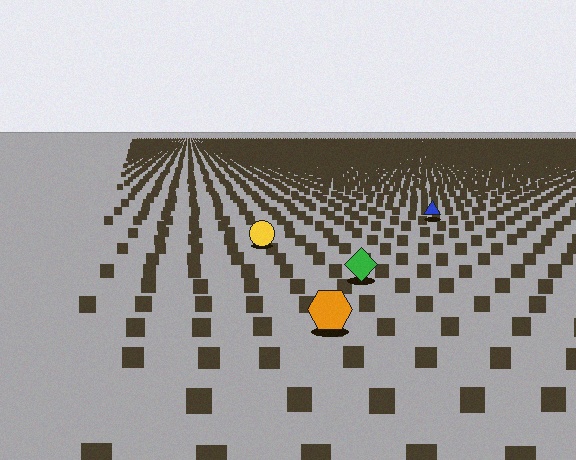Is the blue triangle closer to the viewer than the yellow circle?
No. The yellow circle is closer — you can tell from the texture gradient: the ground texture is coarser near it.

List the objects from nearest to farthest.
From nearest to farthest: the orange hexagon, the green diamond, the yellow circle, the blue triangle.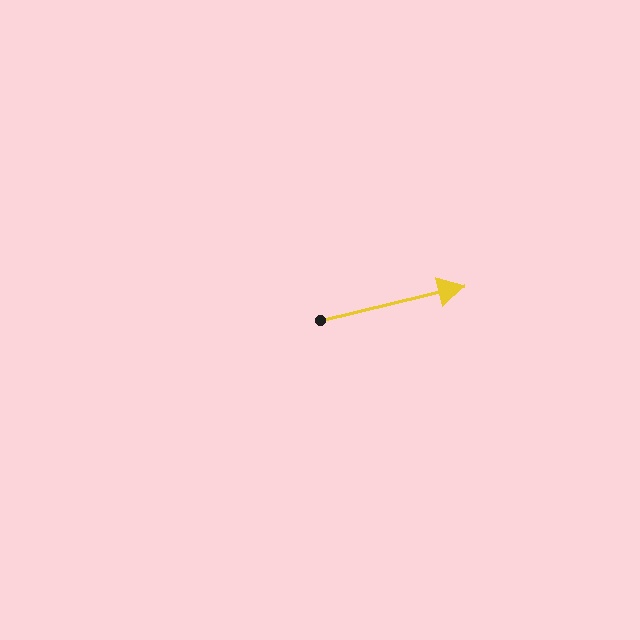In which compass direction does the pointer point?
East.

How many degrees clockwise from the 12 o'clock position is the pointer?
Approximately 77 degrees.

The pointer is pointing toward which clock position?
Roughly 3 o'clock.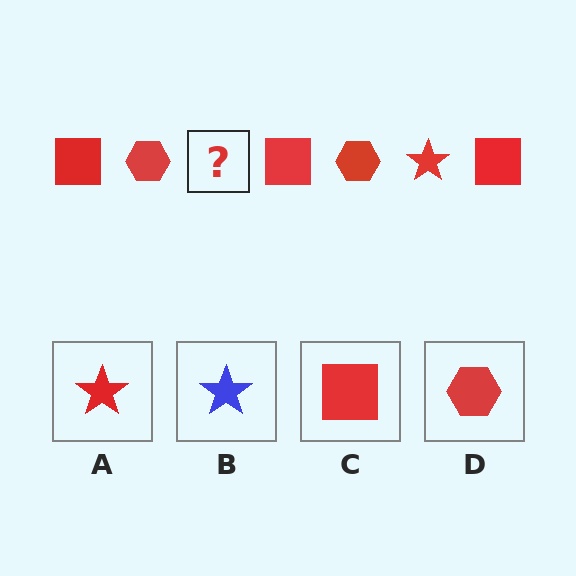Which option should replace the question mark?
Option A.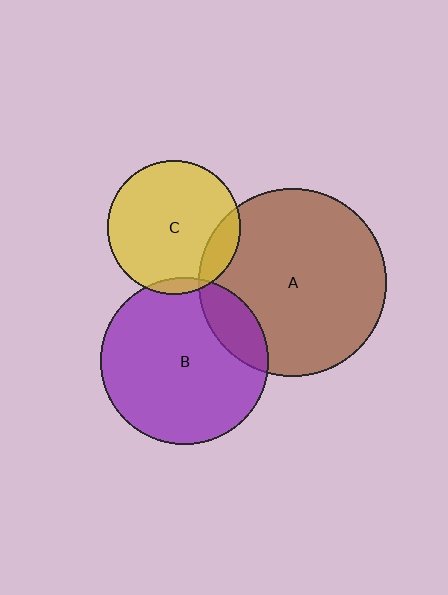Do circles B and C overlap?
Yes.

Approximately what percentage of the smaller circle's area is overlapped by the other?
Approximately 5%.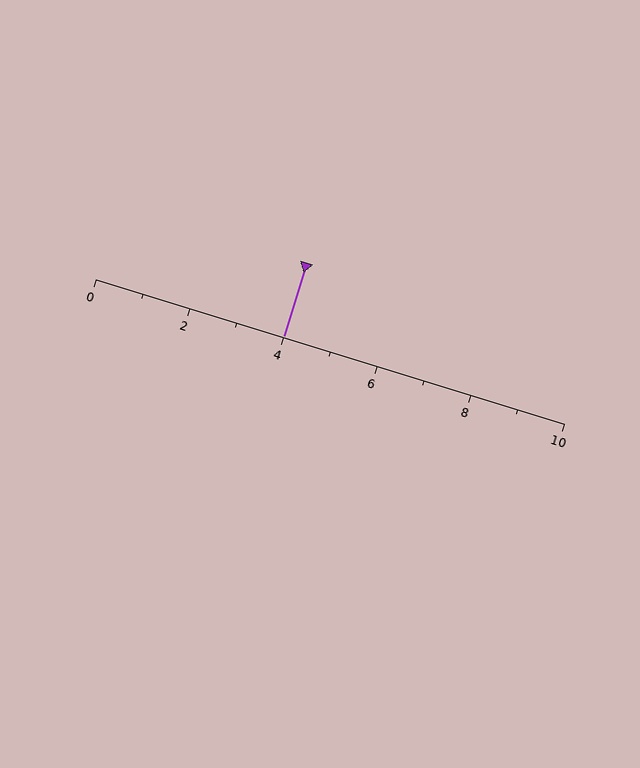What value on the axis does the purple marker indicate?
The marker indicates approximately 4.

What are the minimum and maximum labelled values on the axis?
The axis runs from 0 to 10.